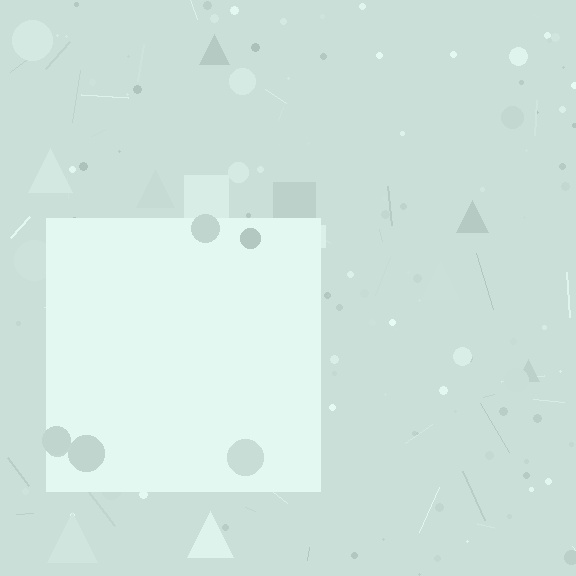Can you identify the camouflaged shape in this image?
The camouflaged shape is a square.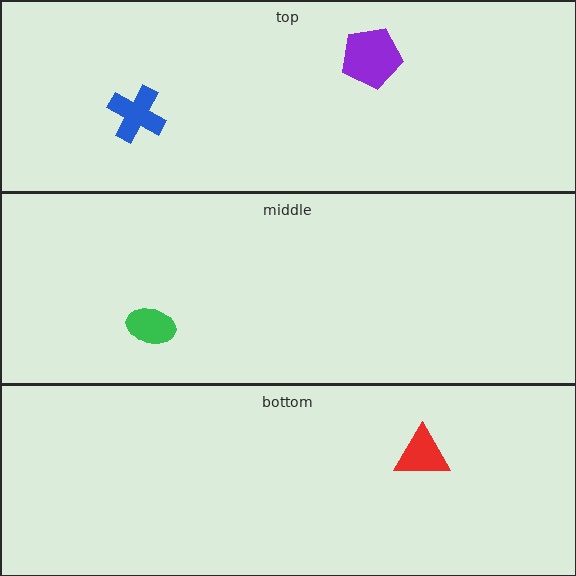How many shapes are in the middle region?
1.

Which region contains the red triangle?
The bottom region.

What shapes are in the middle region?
The green ellipse.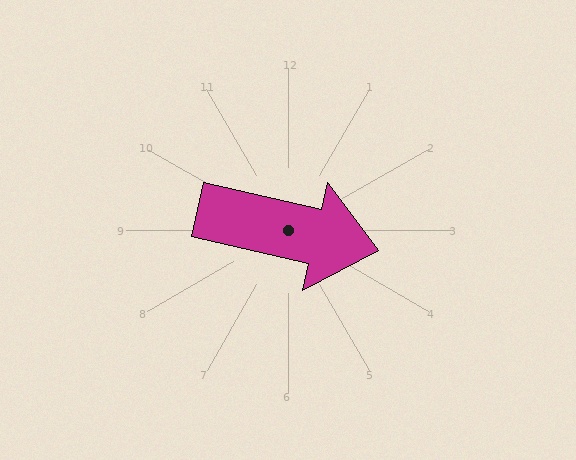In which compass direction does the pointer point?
East.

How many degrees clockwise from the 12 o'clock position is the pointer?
Approximately 103 degrees.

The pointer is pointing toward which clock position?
Roughly 3 o'clock.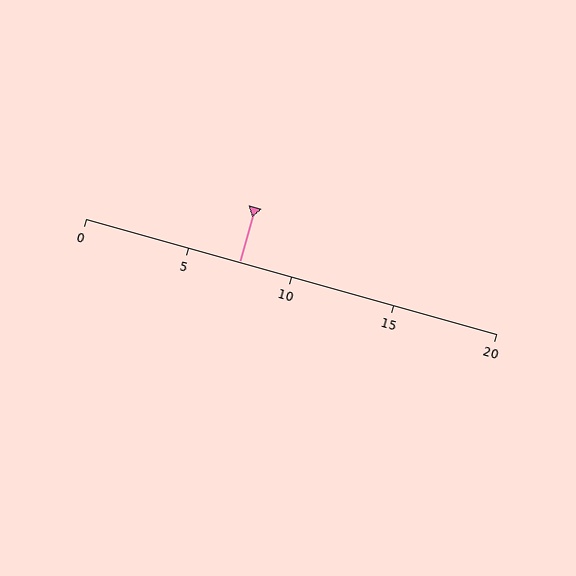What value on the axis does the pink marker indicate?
The marker indicates approximately 7.5.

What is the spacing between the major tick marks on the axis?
The major ticks are spaced 5 apart.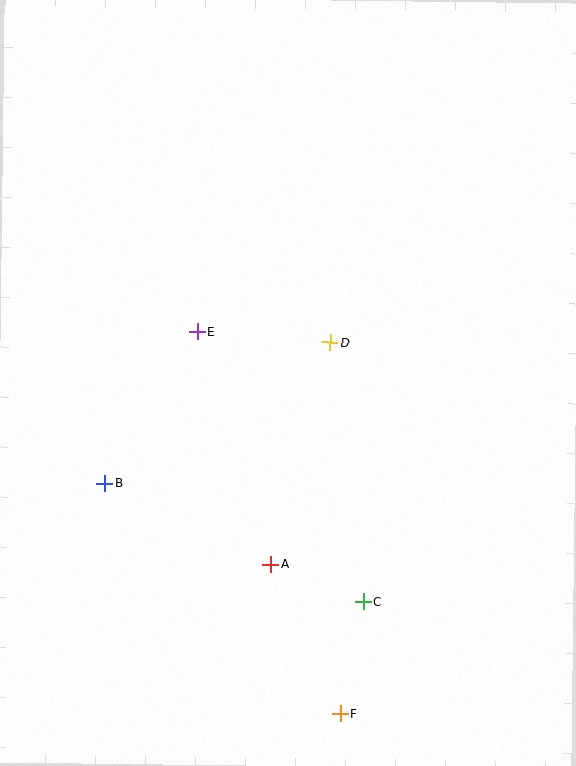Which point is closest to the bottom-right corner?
Point F is closest to the bottom-right corner.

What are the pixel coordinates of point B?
Point B is at (104, 483).